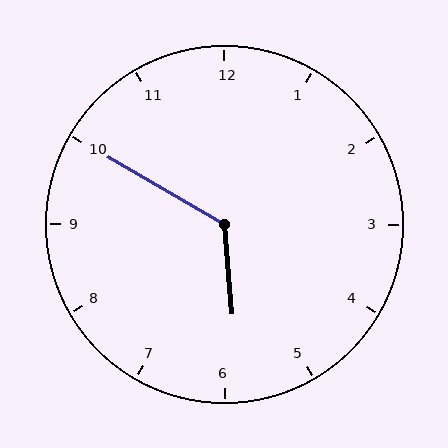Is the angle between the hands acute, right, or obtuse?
It is obtuse.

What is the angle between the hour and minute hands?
Approximately 125 degrees.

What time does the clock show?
5:50.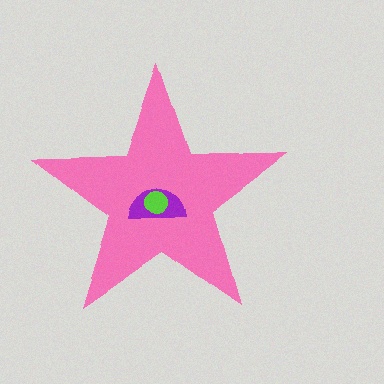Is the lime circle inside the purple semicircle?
Yes.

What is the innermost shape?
The lime circle.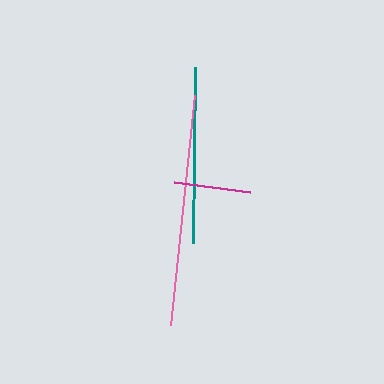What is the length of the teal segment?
The teal segment is approximately 177 pixels long.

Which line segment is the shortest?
The magenta line is the shortest at approximately 77 pixels.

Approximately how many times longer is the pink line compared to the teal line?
The pink line is approximately 1.3 times the length of the teal line.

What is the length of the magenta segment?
The magenta segment is approximately 77 pixels long.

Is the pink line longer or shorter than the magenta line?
The pink line is longer than the magenta line.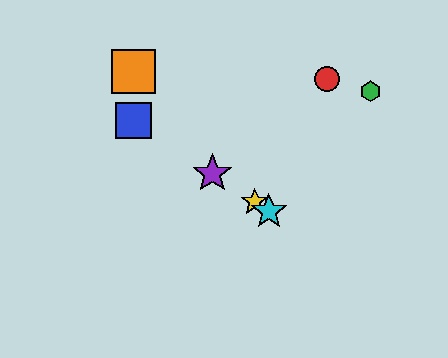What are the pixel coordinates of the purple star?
The purple star is at (212, 174).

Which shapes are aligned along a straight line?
The blue square, the yellow star, the purple star, the cyan star are aligned along a straight line.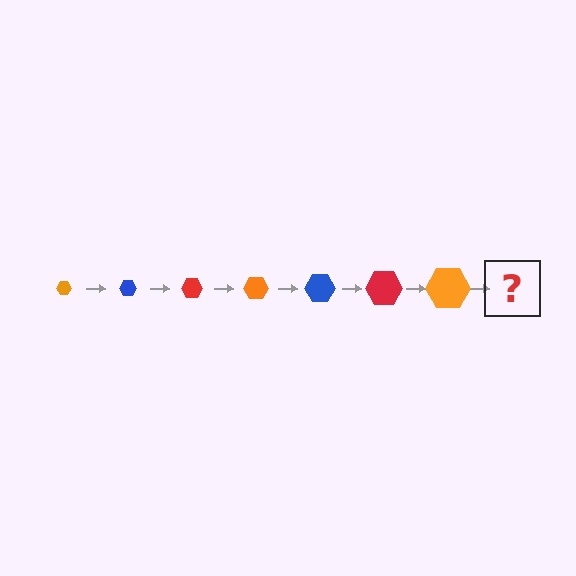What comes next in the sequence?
The next element should be a blue hexagon, larger than the previous one.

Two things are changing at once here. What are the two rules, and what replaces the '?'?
The two rules are that the hexagon grows larger each step and the color cycles through orange, blue, and red. The '?' should be a blue hexagon, larger than the previous one.